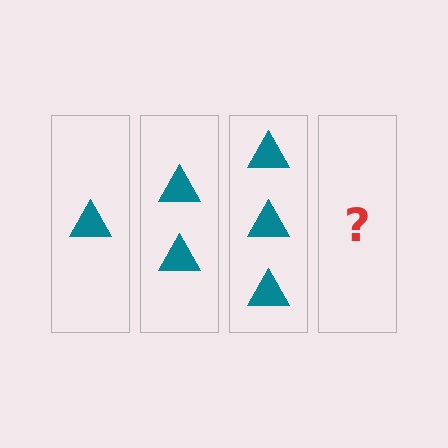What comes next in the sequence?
The next element should be 4 triangles.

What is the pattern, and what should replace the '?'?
The pattern is that each step adds one more triangle. The '?' should be 4 triangles.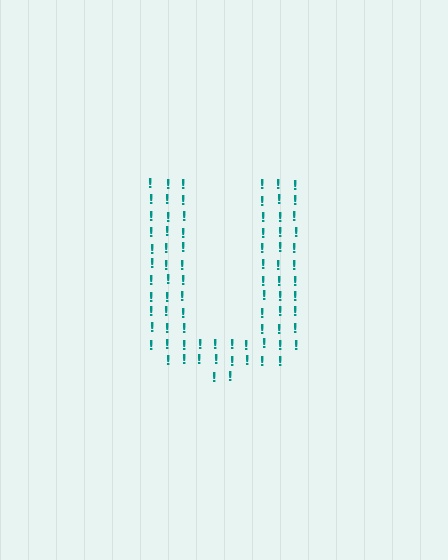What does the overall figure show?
The overall figure shows the letter U.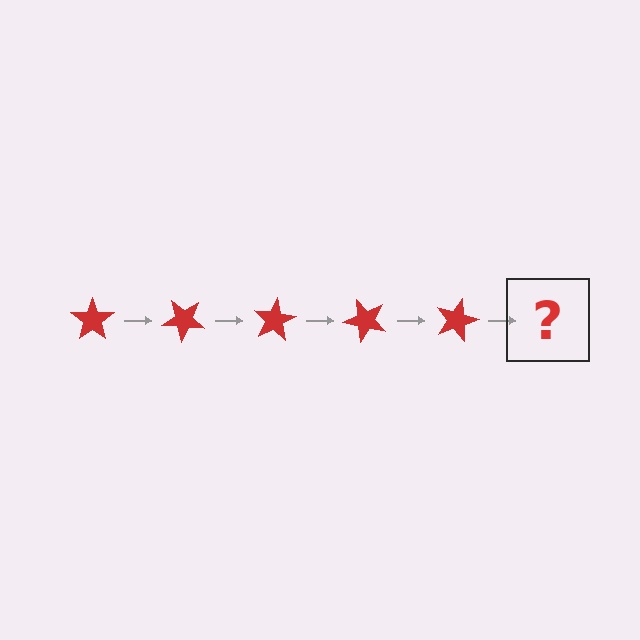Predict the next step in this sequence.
The next step is a red star rotated 200 degrees.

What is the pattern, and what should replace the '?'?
The pattern is that the star rotates 40 degrees each step. The '?' should be a red star rotated 200 degrees.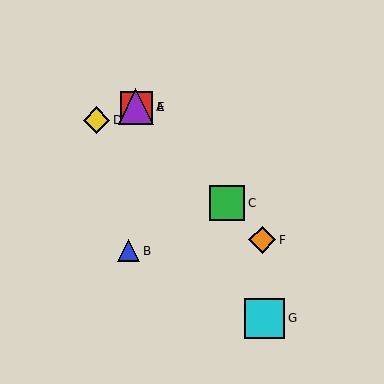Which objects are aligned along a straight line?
Objects A, C, E, F are aligned along a straight line.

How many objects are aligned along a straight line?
4 objects (A, C, E, F) are aligned along a straight line.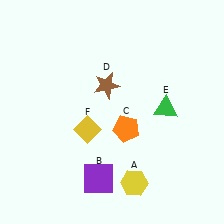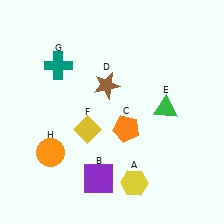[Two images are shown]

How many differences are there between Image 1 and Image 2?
There are 2 differences between the two images.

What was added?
A teal cross (G), an orange circle (H) were added in Image 2.